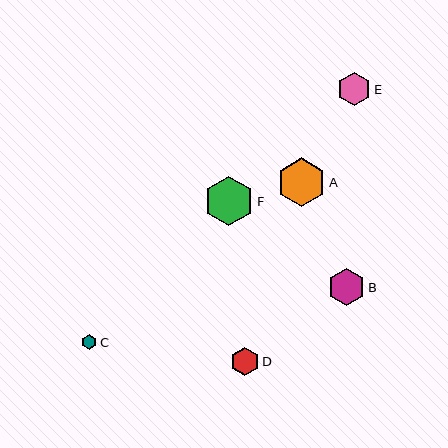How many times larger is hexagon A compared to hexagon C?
Hexagon A is approximately 3.1 times the size of hexagon C.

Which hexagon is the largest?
Hexagon F is the largest with a size of approximately 50 pixels.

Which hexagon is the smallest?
Hexagon C is the smallest with a size of approximately 16 pixels.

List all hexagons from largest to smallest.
From largest to smallest: F, A, B, E, D, C.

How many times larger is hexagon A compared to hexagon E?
Hexagon A is approximately 1.5 times the size of hexagon E.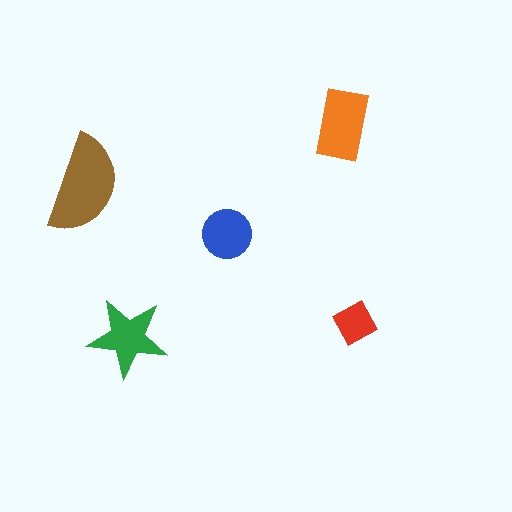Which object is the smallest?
The red diamond.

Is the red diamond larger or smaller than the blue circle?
Smaller.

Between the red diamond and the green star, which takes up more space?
The green star.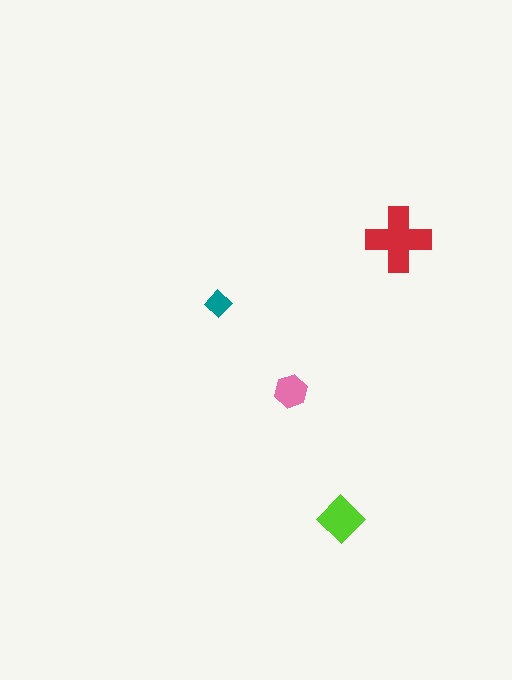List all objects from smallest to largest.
The teal diamond, the pink hexagon, the lime diamond, the red cross.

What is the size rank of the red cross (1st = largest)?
1st.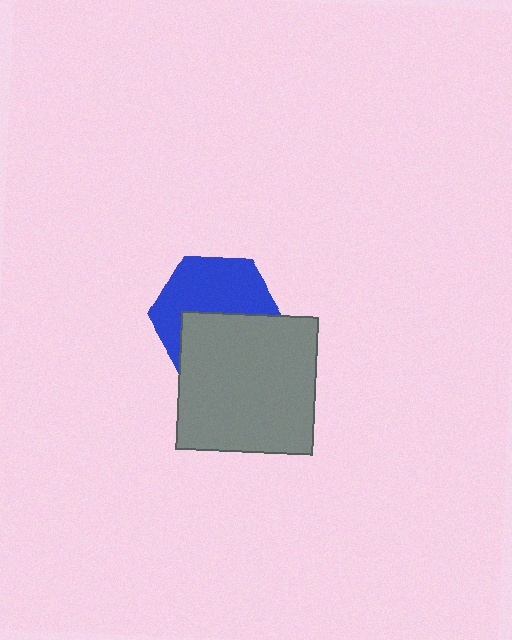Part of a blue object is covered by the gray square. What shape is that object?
It is a hexagon.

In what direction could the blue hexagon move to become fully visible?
The blue hexagon could move up. That would shift it out from behind the gray square entirely.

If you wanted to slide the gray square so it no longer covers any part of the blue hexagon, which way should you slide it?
Slide it down — that is the most direct way to separate the two shapes.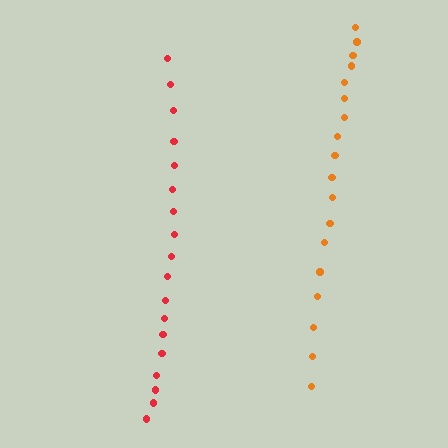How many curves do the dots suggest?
There are 2 distinct paths.